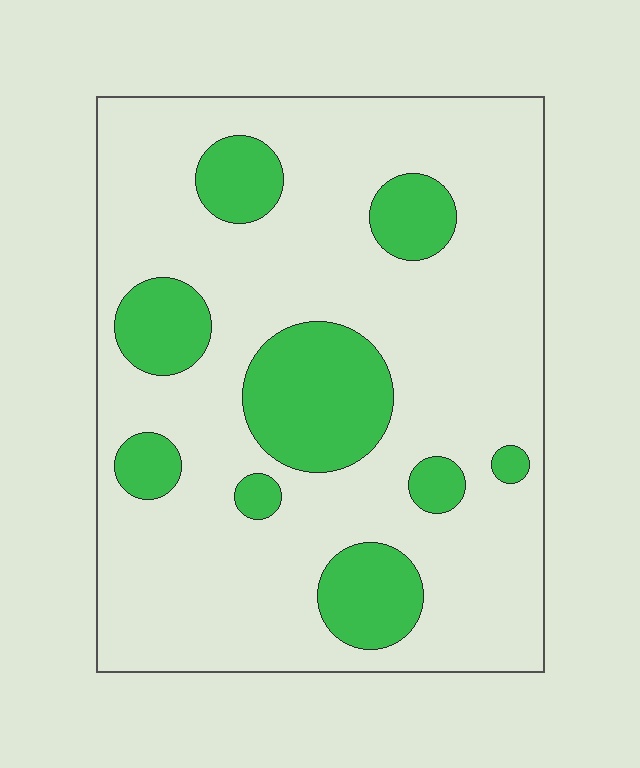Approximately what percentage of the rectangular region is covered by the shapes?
Approximately 20%.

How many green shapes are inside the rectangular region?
9.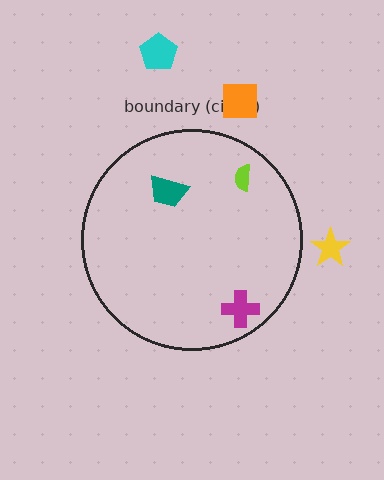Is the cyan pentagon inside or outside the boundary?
Outside.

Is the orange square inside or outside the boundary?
Outside.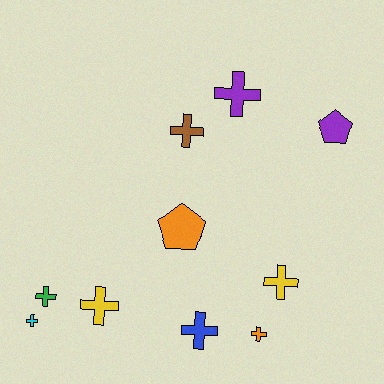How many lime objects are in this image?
There are no lime objects.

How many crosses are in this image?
There are 8 crosses.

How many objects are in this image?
There are 10 objects.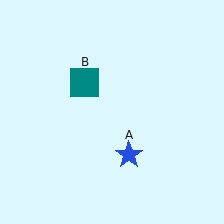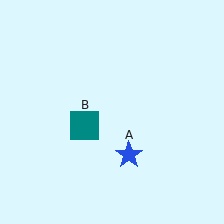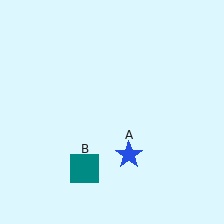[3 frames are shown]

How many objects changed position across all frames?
1 object changed position: teal square (object B).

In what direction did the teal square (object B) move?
The teal square (object B) moved down.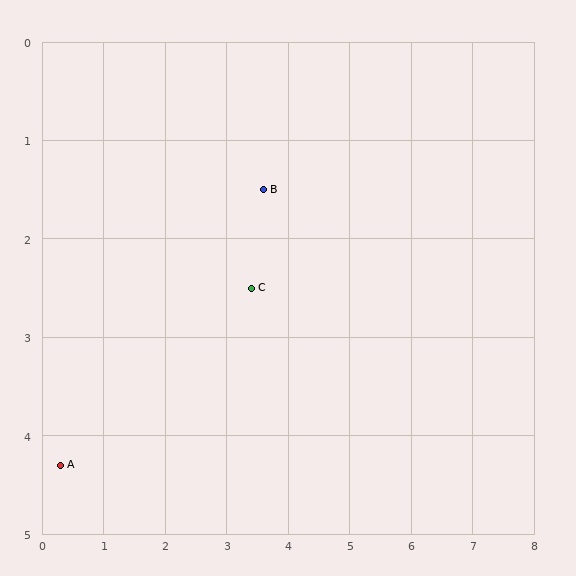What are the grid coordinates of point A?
Point A is at approximately (0.3, 4.3).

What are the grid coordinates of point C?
Point C is at approximately (3.4, 2.5).